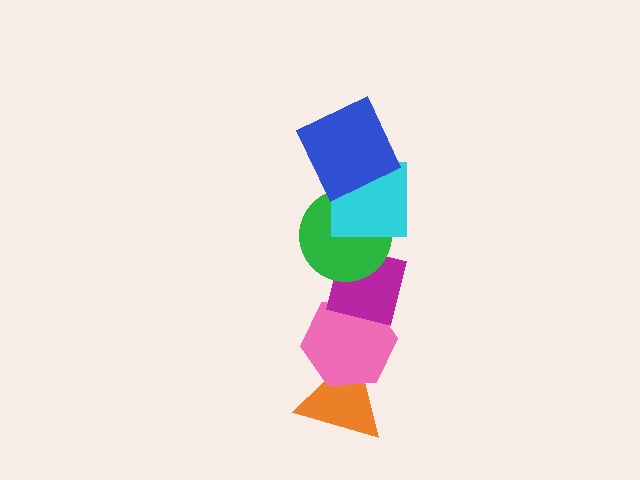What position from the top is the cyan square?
The cyan square is 2nd from the top.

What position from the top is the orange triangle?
The orange triangle is 6th from the top.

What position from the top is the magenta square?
The magenta square is 4th from the top.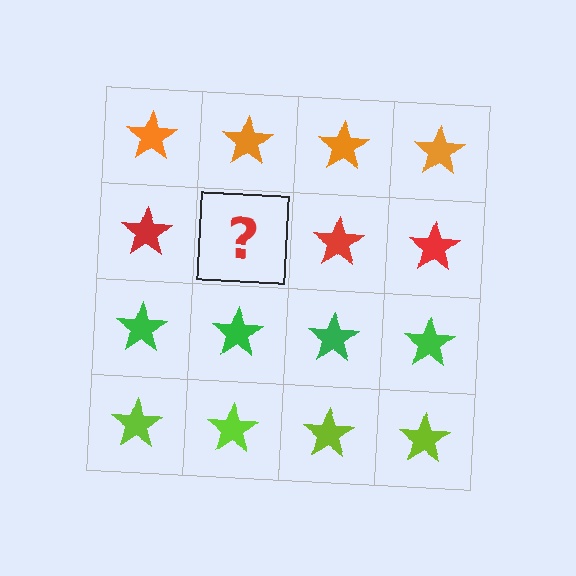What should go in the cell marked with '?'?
The missing cell should contain a red star.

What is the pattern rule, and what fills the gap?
The rule is that each row has a consistent color. The gap should be filled with a red star.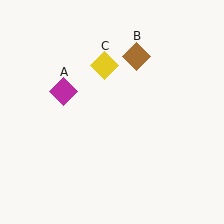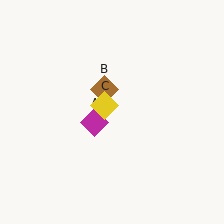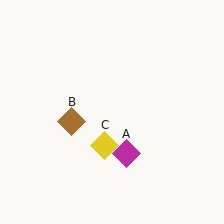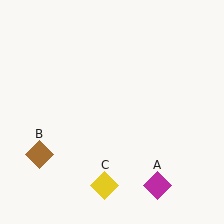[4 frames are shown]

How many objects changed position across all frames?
3 objects changed position: magenta diamond (object A), brown diamond (object B), yellow diamond (object C).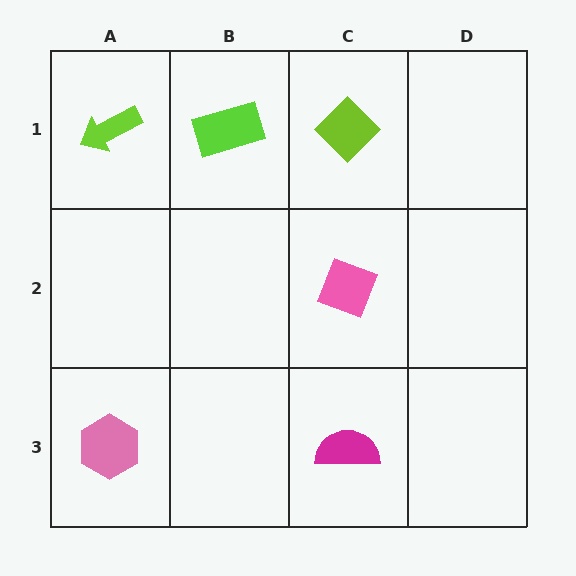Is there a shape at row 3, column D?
No, that cell is empty.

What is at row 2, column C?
A pink diamond.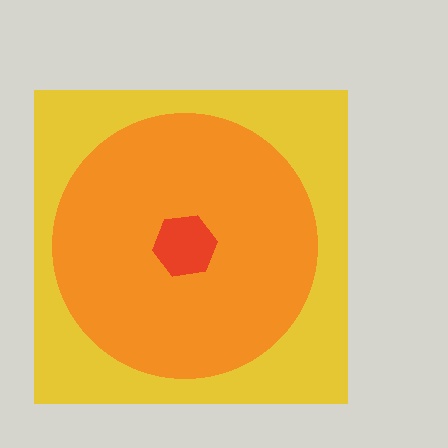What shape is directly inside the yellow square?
The orange circle.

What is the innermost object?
The red hexagon.